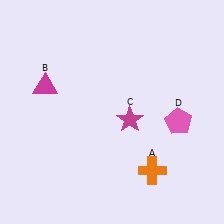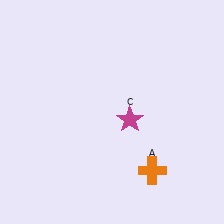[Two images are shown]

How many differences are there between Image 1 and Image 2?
There are 2 differences between the two images.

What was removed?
The pink pentagon (D), the magenta triangle (B) were removed in Image 2.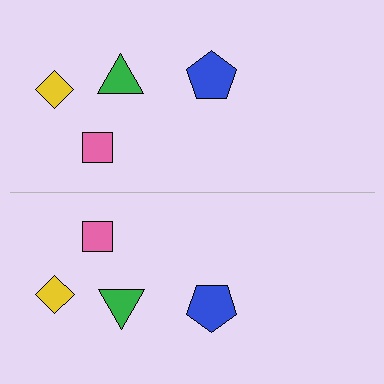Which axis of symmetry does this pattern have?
The pattern has a horizontal axis of symmetry running through the center of the image.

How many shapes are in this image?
There are 8 shapes in this image.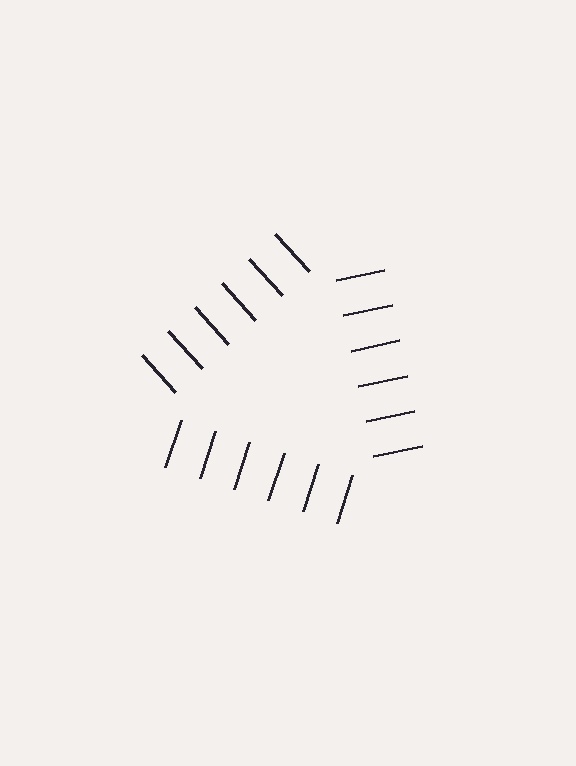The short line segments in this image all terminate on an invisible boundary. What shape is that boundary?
An illusory triangle — the line segments terminate on its edges but no continuous stroke is drawn.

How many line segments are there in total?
18 — 6 along each of the 3 edges.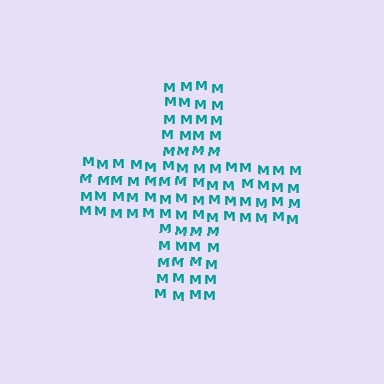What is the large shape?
The large shape is a cross.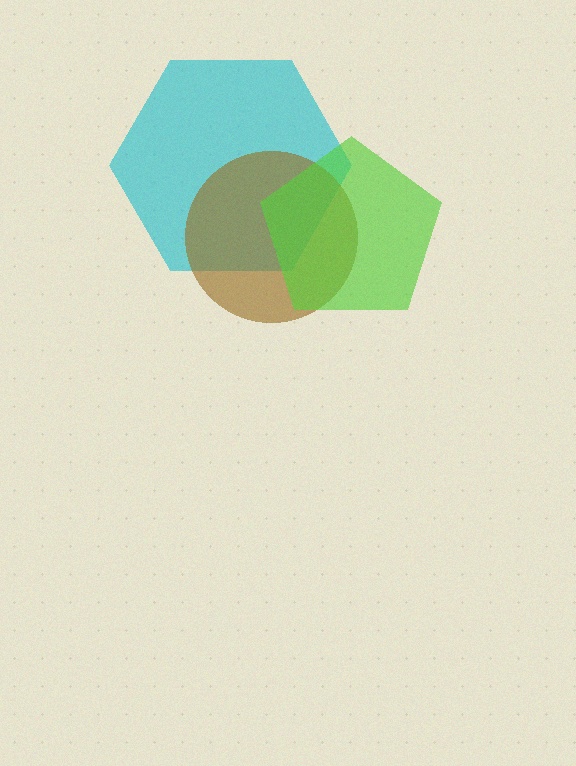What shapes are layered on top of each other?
The layered shapes are: a cyan hexagon, a brown circle, a lime pentagon.